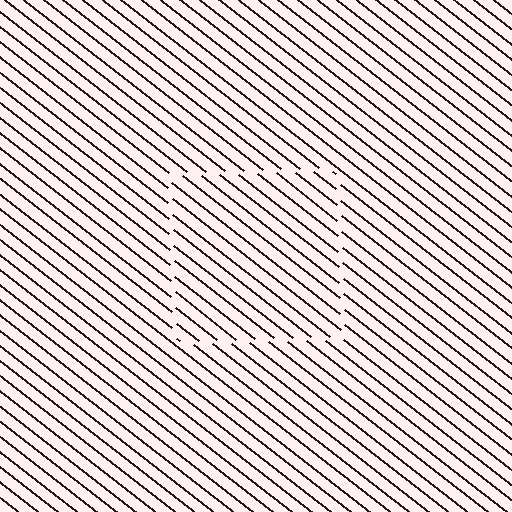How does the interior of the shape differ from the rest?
The interior of the shape contains the same grating, shifted by half a period — the contour is defined by the phase discontinuity where line-ends from the inner and outer gratings abut.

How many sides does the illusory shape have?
4 sides — the line-ends trace a square.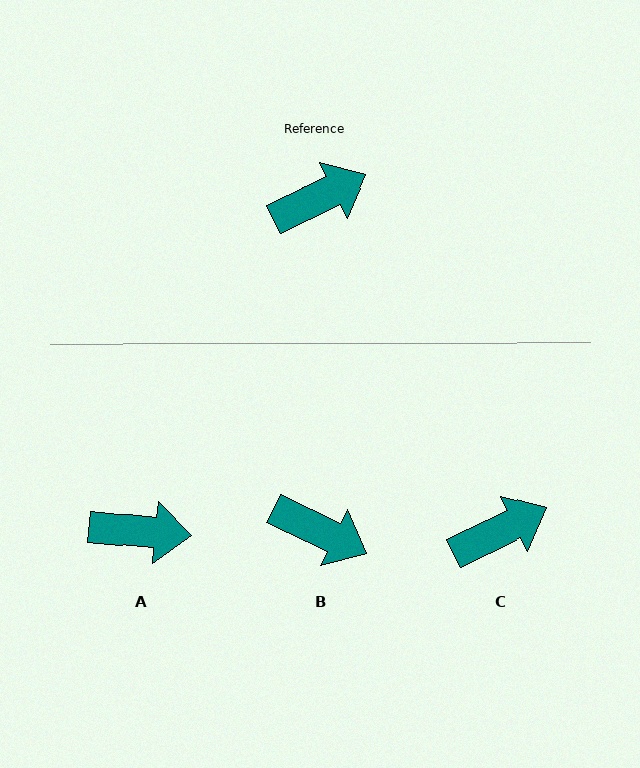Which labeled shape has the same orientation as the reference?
C.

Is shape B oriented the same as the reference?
No, it is off by about 51 degrees.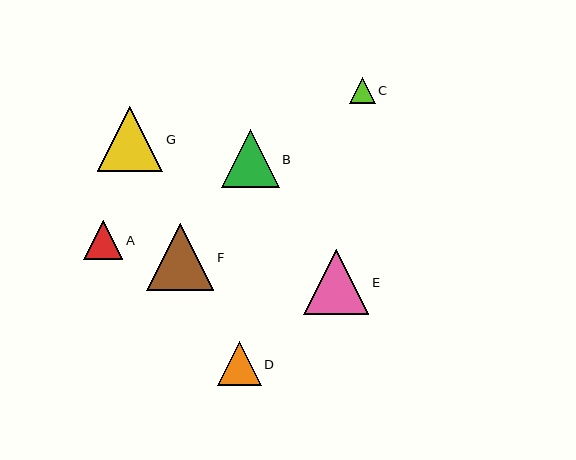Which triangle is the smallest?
Triangle C is the smallest with a size of approximately 26 pixels.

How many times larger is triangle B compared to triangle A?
Triangle B is approximately 1.5 times the size of triangle A.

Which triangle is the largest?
Triangle F is the largest with a size of approximately 67 pixels.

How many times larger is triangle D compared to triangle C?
Triangle D is approximately 1.7 times the size of triangle C.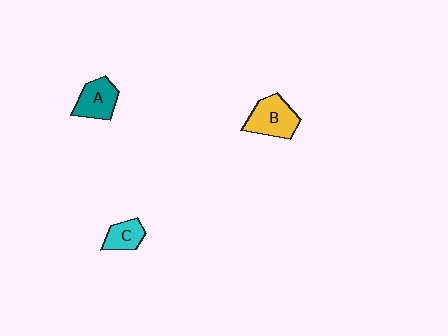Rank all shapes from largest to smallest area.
From largest to smallest: B (yellow), A (teal), C (cyan).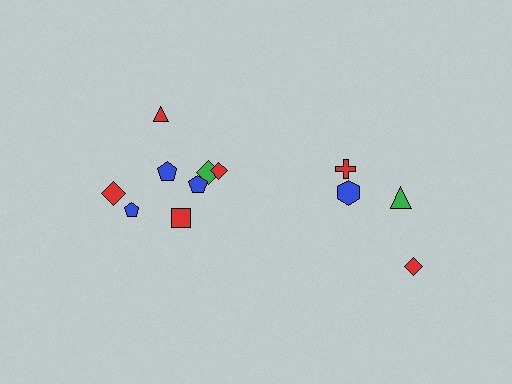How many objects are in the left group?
There are 8 objects.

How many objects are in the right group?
There are 4 objects.